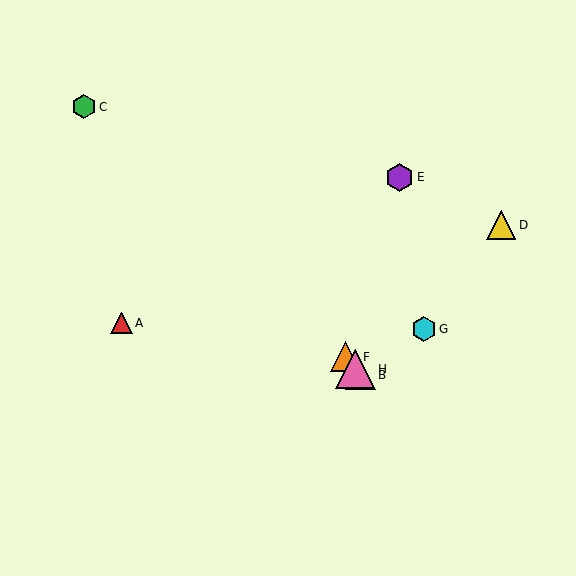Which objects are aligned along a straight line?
Objects B, F, H are aligned along a straight line.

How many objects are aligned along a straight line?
3 objects (B, F, H) are aligned along a straight line.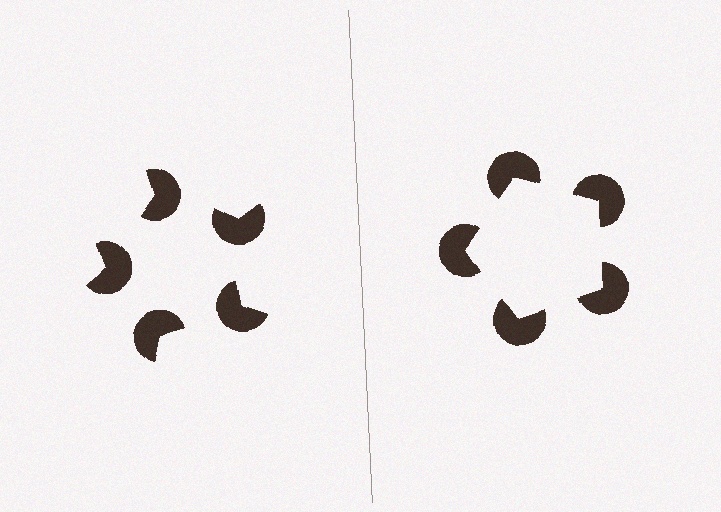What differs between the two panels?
The pac-man discs are positioned identically on both sides; only the wedge orientations differ. On the right they align to a pentagon; on the left they are misaligned.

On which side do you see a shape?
An illusory pentagon appears on the right side. On the left side the wedge cuts are rotated, so no coherent shape forms.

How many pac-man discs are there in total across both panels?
10 — 5 on each side.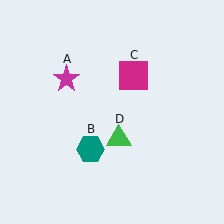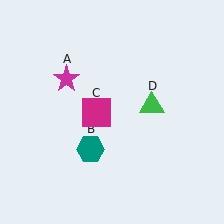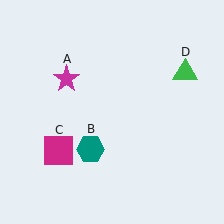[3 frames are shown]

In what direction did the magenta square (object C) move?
The magenta square (object C) moved down and to the left.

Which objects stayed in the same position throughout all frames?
Magenta star (object A) and teal hexagon (object B) remained stationary.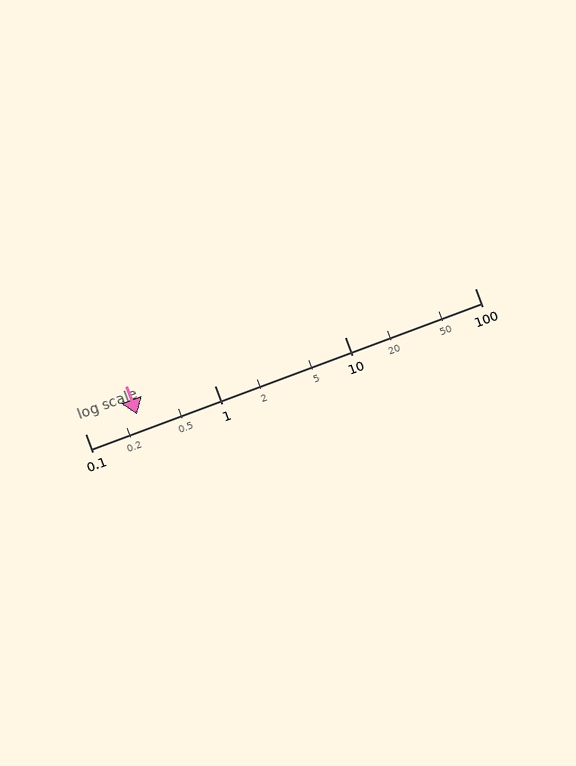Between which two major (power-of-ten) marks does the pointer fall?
The pointer is between 0.1 and 1.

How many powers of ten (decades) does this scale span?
The scale spans 3 decades, from 0.1 to 100.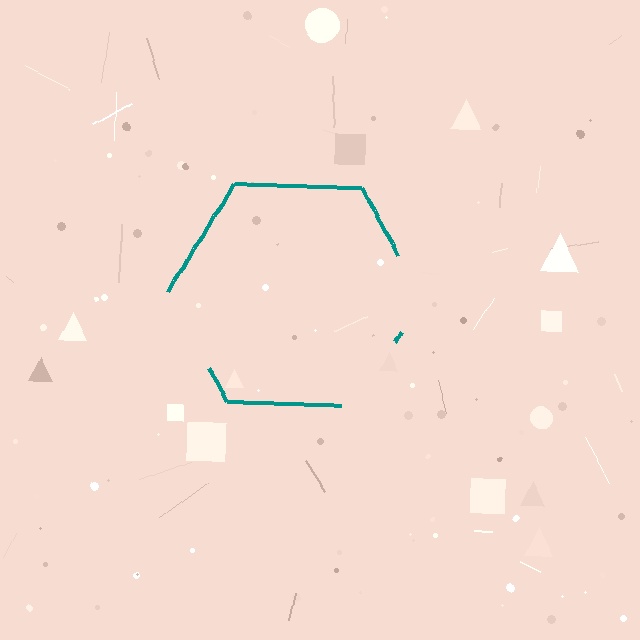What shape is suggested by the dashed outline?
The dashed outline suggests a hexagon.